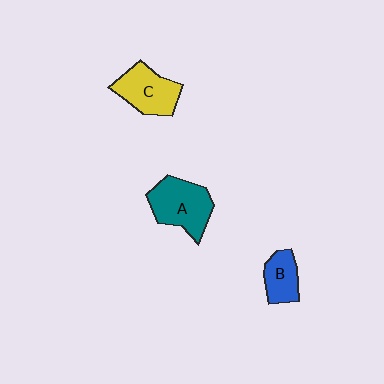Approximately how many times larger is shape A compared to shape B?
Approximately 1.7 times.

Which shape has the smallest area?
Shape B (blue).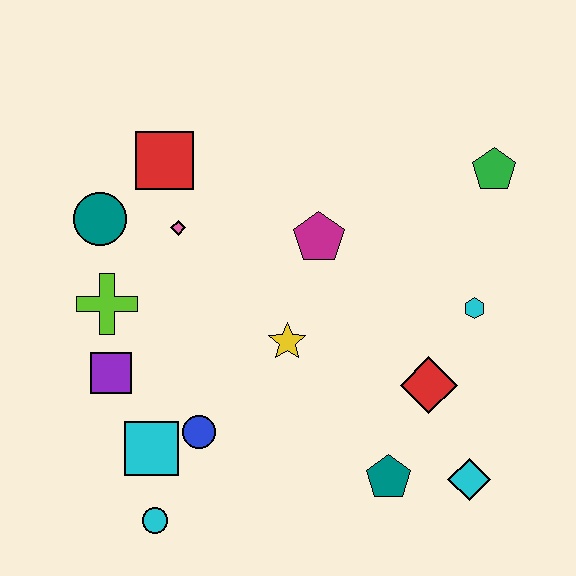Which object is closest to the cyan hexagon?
The red diamond is closest to the cyan hexagon.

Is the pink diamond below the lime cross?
No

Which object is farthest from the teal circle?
The cyan diamond is farthest from the teal circle.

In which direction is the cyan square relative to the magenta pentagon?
The cyan square is below the magenta pentagon.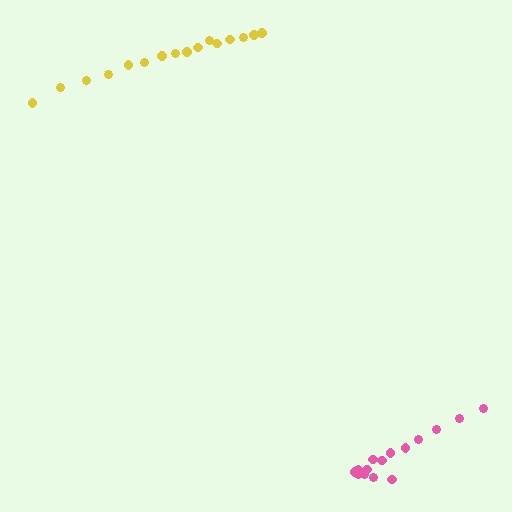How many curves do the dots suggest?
There are 2 distinct paths.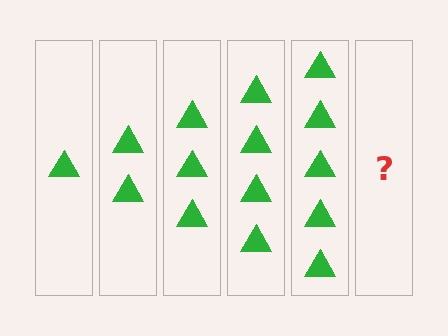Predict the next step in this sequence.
The next step is 6 triangles.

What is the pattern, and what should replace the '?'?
The pattern is that each step adds one more triangle. The '?' should be 6 triangles.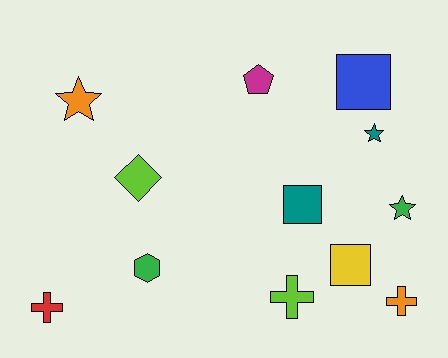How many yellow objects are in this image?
There is 1 yellow object.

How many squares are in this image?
There are 3 squares.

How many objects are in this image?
There are 12 objects.